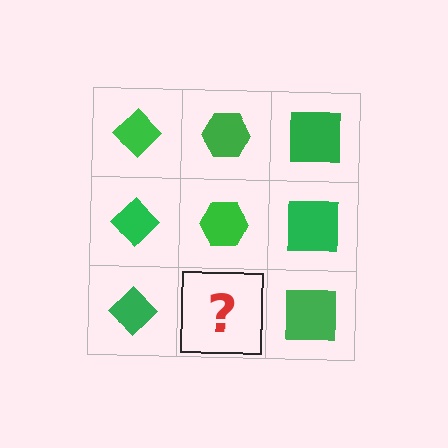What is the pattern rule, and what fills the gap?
The rule is that each column has a consistent shape. The gap should be filled with a green hexagon.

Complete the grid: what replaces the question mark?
The question mark should be replaced with a green hexagon.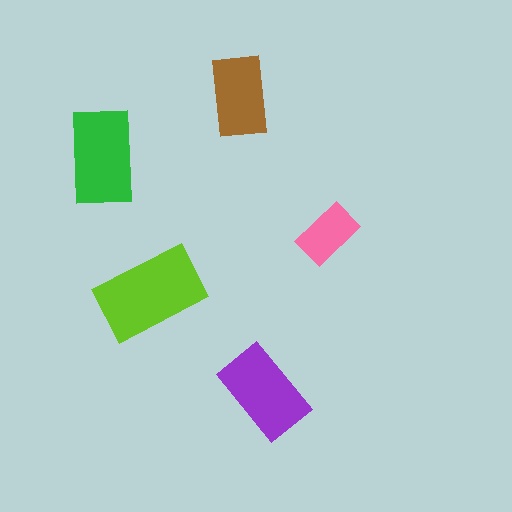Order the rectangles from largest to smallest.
the lime one, the green one, the purple one, the brown one, the pink one.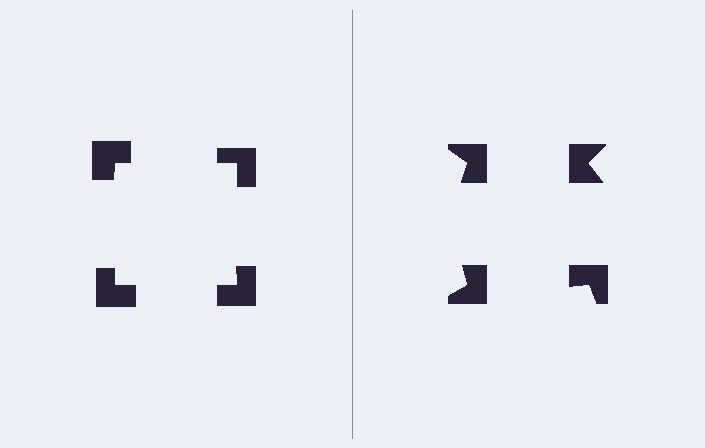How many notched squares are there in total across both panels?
8 — 4 on each side.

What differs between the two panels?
The notched squares are positioned identically on both sides; only the wedge orientations differ. On the left they align to a square; on the right they are misaligned.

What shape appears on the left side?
An illusory square.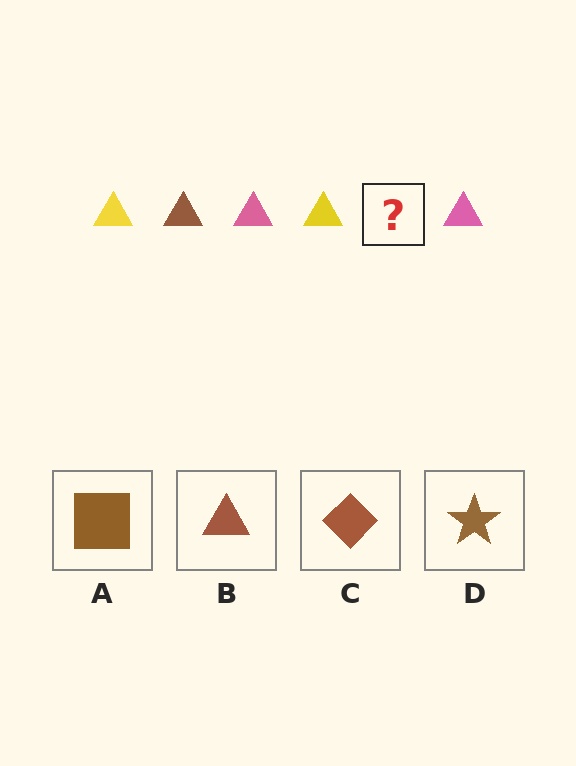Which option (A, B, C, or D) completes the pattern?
B.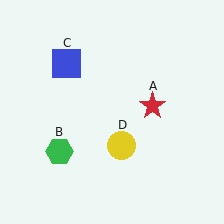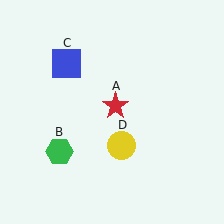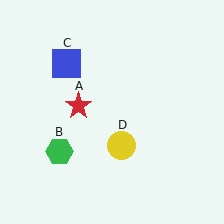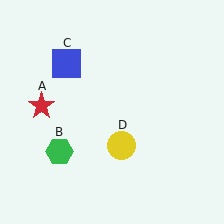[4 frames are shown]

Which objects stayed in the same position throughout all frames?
Green hexagon (object B) and blue square (object C) and yellow circle (object D) remained stationary.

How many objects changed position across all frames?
1 object changed position: red star (object A).